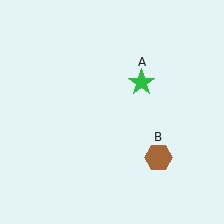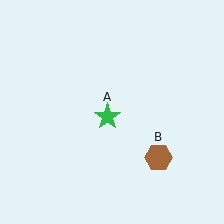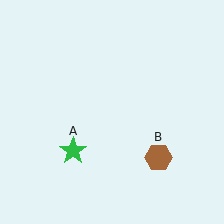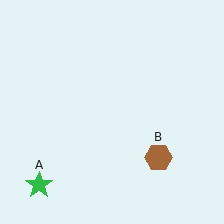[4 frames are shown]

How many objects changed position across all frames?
1 object changed position: green star (object A).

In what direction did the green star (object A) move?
The green star (object A) moved down and to the left.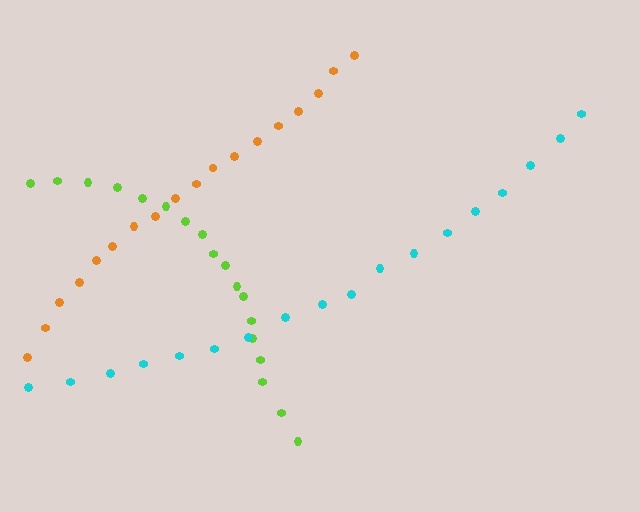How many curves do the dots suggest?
There are 3 distinct paths.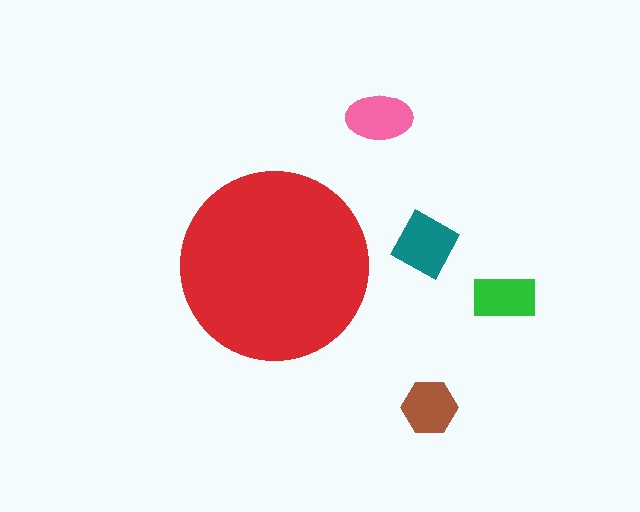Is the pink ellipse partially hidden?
No, the pink ellipse is fully visible.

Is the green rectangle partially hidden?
No, the green rectangle is fully visible.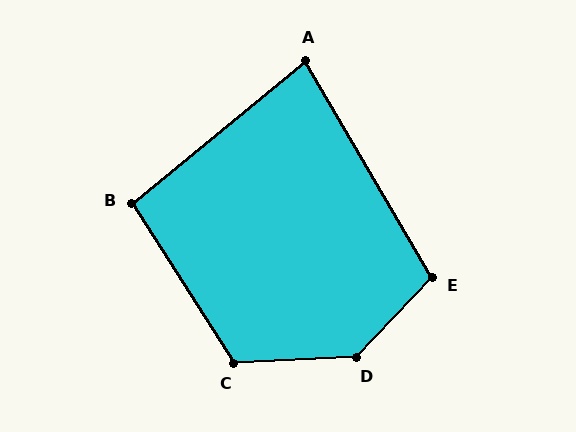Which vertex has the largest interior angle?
D, at approximately 136 degrees.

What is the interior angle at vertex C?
Approximately 120 degrees (obtuse).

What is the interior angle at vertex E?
Approximately 106 degrees (obtuse).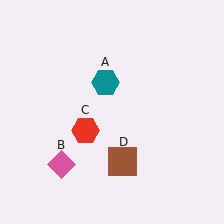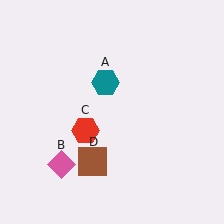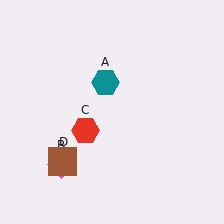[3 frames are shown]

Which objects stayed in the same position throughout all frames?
Teal hexagon (object A) and pink diamond (object B) and red hexagon (object C) remained stationary.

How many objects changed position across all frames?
1 object changed position: brown square (object D).